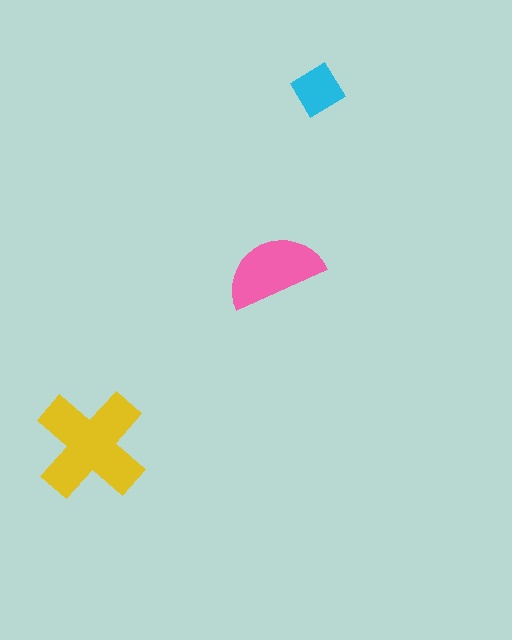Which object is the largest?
The yellow cross.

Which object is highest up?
The cyan diamond is topmost.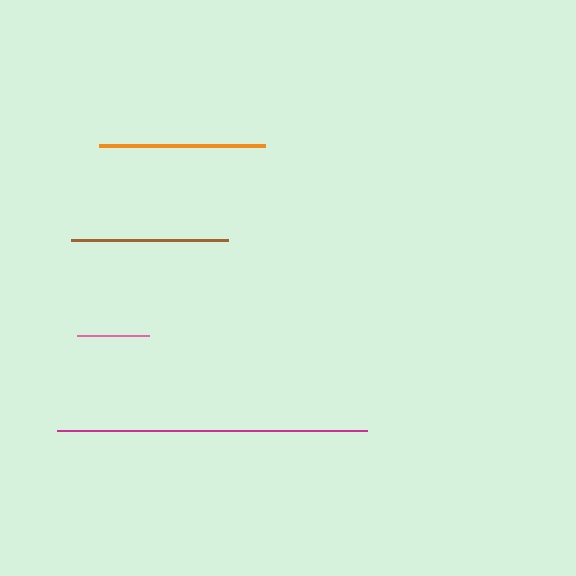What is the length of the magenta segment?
The magenta segment is approximately 310 pixels long.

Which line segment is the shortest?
The pink line is the shortest at approximately 72 pixels.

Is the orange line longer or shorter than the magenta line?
The magenta line is longer than the orange line.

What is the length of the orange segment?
The orange segment is approximately 166 pixels long.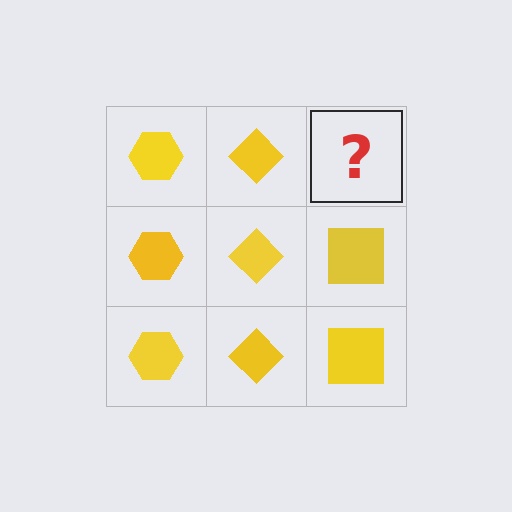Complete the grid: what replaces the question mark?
The question mark should be replaced with a yellow square.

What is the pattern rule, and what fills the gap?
The rule is that each column has a consistent shape. The gap should be filled with a yellow square.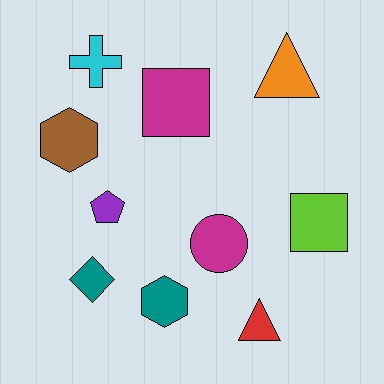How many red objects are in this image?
There is 1 red object.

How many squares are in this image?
There are 2 squares.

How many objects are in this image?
There are 10 objects.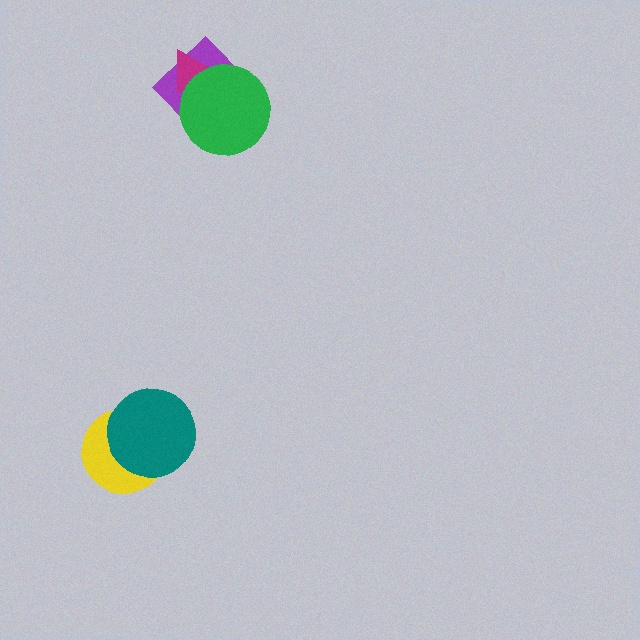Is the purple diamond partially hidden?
Yes, it is partially covered by another shape.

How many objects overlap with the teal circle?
1 object overlaps with the teal circle.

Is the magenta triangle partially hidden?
Yes, it is partially covered by another shape.